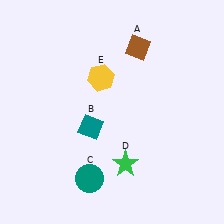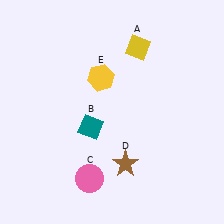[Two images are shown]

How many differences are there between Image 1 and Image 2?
There are 3 differences between the two images.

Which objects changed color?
A changed from brown to yellow. C changed from teal to pink. D changed from green to brown.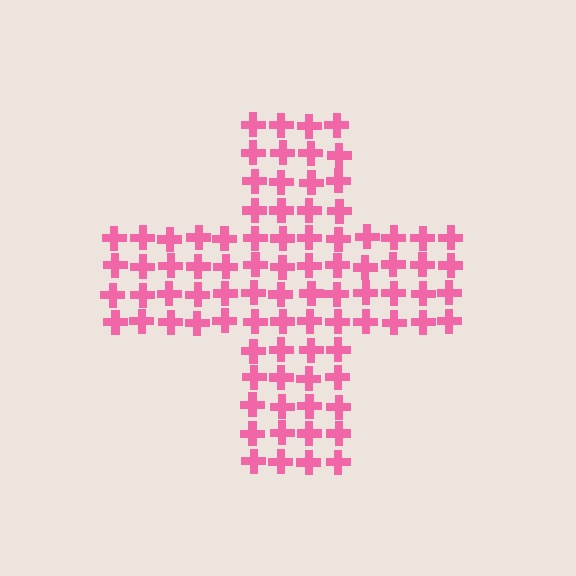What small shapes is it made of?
It is made of small crosses.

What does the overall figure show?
The overall figure shows a cross.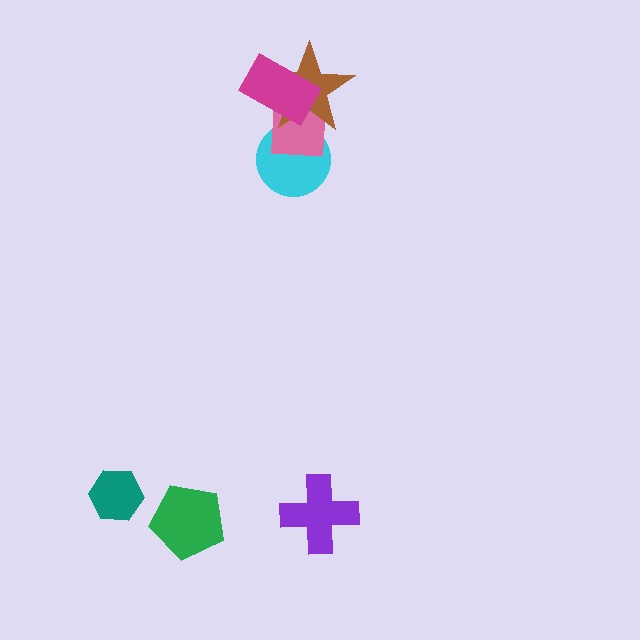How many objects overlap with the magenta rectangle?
2 objects overlap with the magenta rectangle.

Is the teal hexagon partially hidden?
No, no other shape covers it.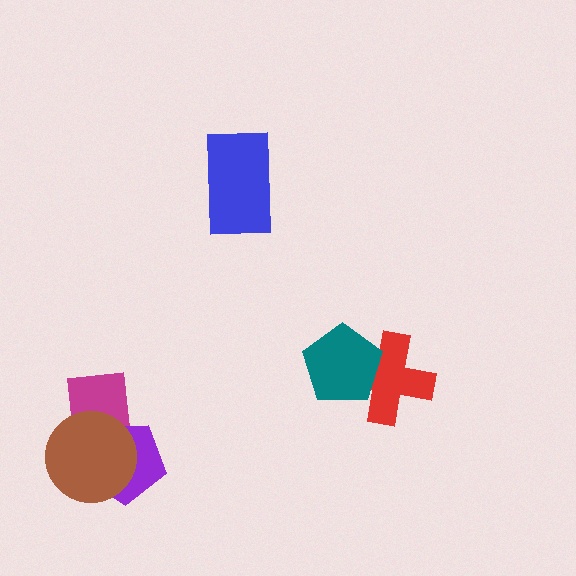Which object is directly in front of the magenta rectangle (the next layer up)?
The purple pentagon is directly in front of the magenta rectangle.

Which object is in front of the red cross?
The teal pentagon is in front of the red cross.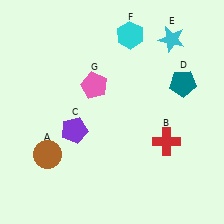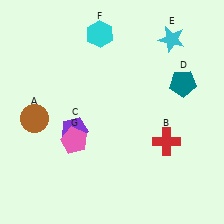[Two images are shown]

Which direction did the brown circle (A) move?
The brown circle (A) moved up.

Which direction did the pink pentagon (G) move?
The pink pentagon (G) moved down.